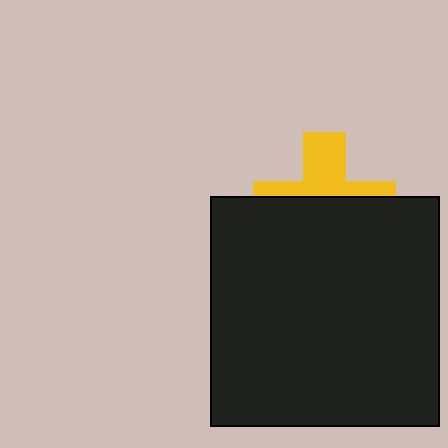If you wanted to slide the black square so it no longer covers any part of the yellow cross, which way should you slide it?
Slide it down — that is the most direct way to separate the two shapes.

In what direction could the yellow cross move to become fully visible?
The yellow cross could move up. That would shift it out from behind the black square entirely.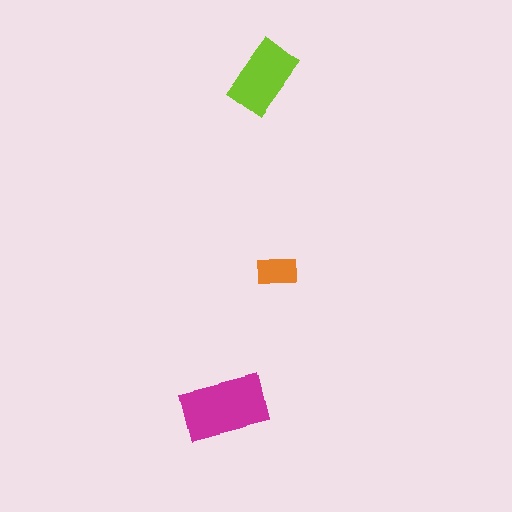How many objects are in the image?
There are 3 objects in the image.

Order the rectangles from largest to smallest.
the magenta one, the lime one, the orange one.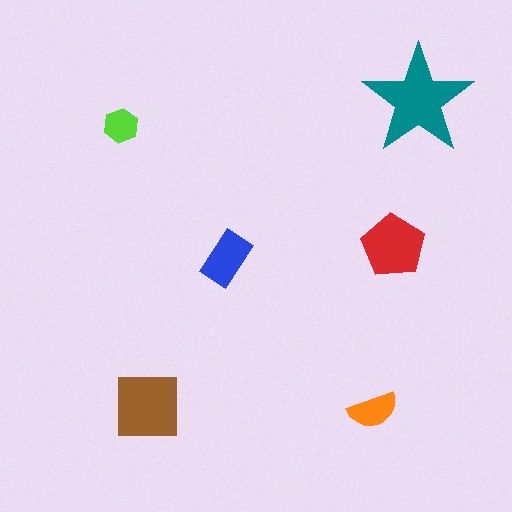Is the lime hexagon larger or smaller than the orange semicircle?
Smaller.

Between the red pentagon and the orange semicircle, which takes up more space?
The red pentagon.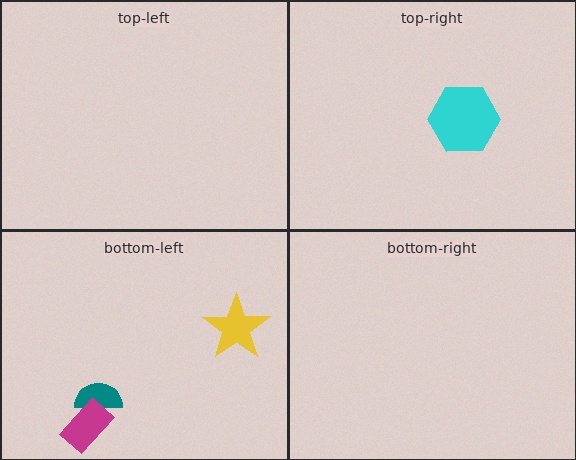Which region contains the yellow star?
The bottom-left region.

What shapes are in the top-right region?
The cyan hexagon.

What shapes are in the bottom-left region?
The teal semicircle, the yellow star, the magenta rectangle.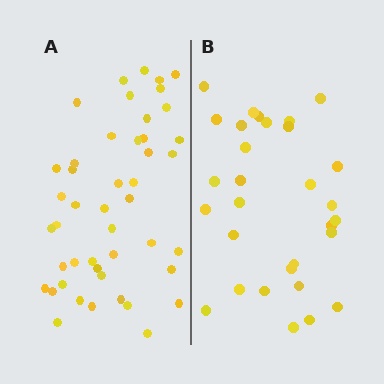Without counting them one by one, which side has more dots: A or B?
Region A (the left region) has more dots.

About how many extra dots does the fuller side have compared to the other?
Region A has approximately 15 more dots than region B.